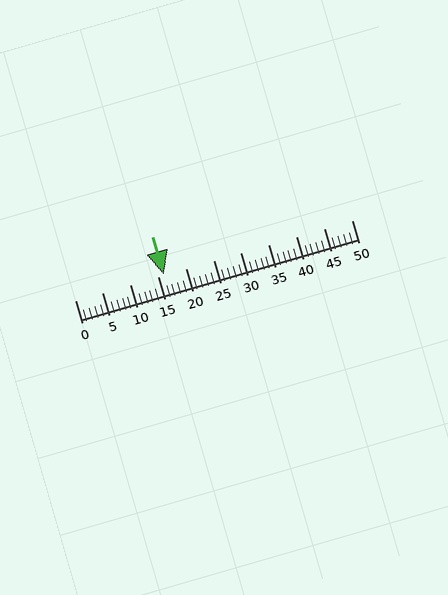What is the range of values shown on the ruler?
The ruler shows values from 0 to 50.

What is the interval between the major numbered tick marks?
The major tick marks are spaced 5 units apart.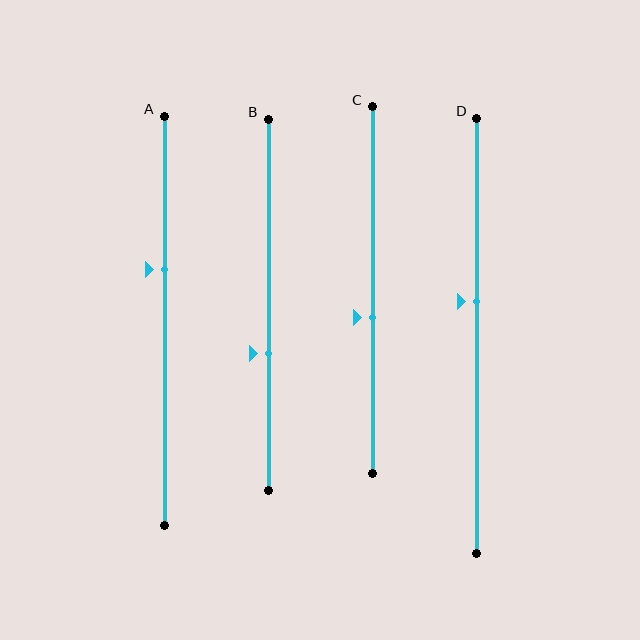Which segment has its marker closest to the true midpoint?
Segment C has its marker closest to the true midpoint.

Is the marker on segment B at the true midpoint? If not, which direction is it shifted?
No, the marker on segment B is shifted downward by about 13% of the segment length.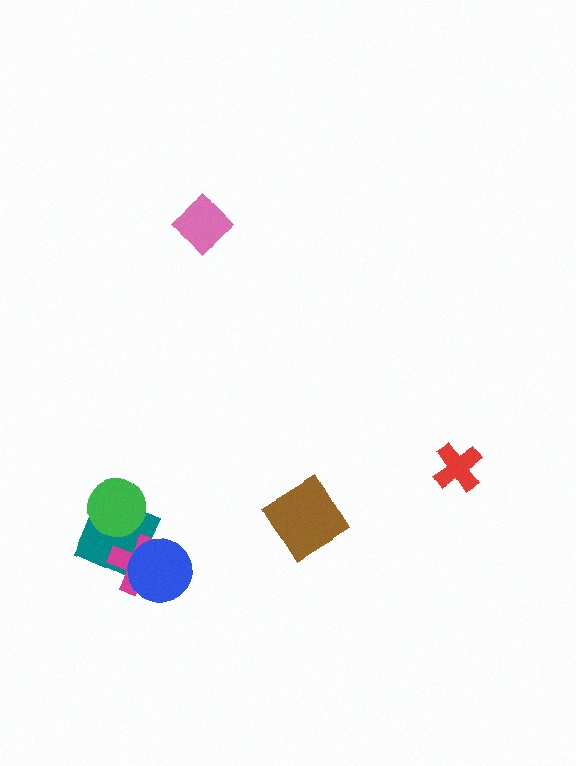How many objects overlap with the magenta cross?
2 objects overlap with the magenta cross.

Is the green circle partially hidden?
No, no other shape covers it.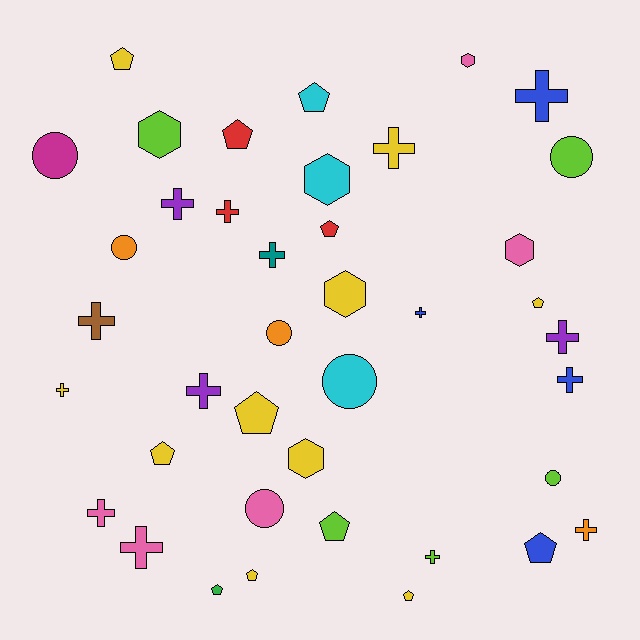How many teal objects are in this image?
There is 1 teal object.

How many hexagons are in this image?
There are 6 hexagons.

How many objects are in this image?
There are 40 objects.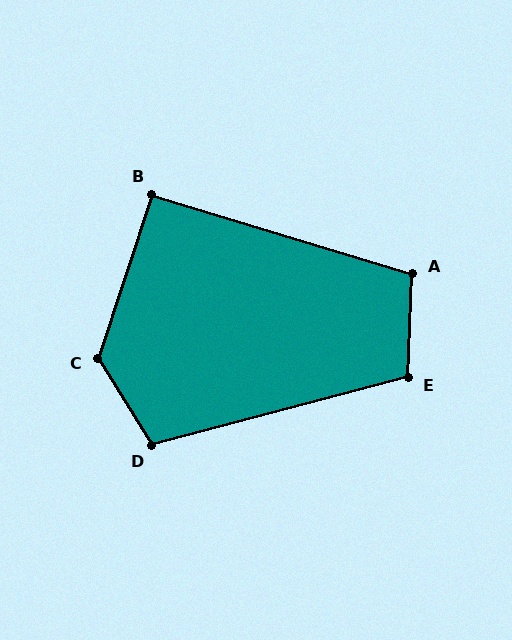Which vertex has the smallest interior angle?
B, at approximately 91 degrees.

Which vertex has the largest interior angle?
C, at approximately 130 degrees.